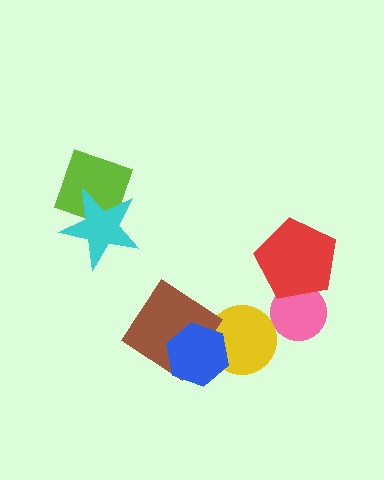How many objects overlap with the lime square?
1 object overlaps with the lime square.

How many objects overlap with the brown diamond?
1 object overlaps with the brown diamond.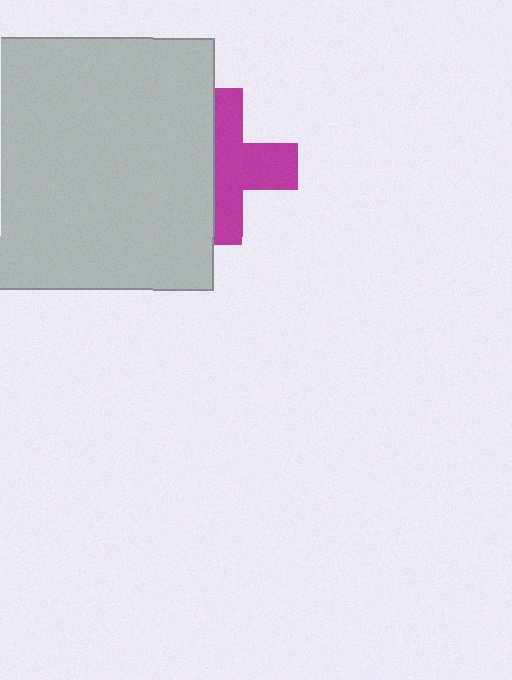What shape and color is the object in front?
The object in front is a light gray rectangle.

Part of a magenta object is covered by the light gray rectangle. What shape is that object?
It is a cross.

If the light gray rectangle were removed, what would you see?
You would see the complete magenta cross.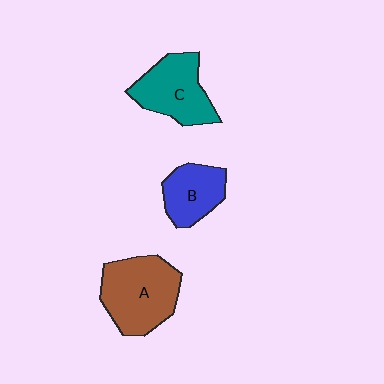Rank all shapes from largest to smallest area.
From largest to smallest: A (brown), C (teal), B (blue).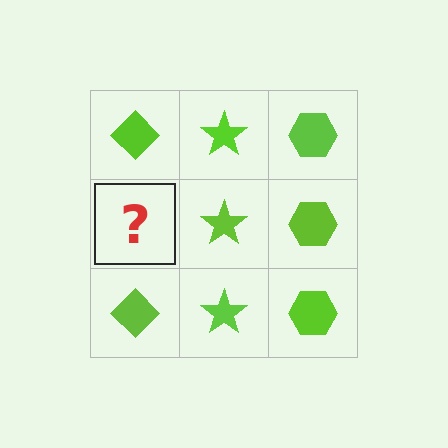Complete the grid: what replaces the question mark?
The question mark should be replaced with a lime diamond.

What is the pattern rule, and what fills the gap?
The rule is that each column has a consistent shape. The gap should be filled with a lime diamond.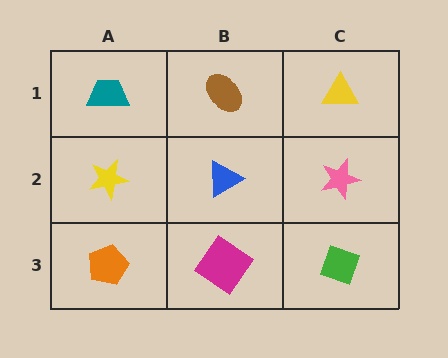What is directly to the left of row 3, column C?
A magenta diamond.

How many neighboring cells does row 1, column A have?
2.